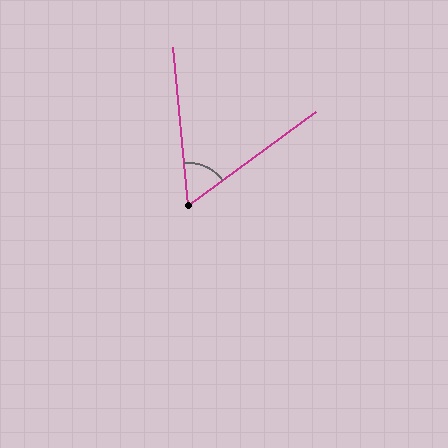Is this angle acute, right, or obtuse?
It is acute.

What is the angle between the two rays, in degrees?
Approximately 59 degrees.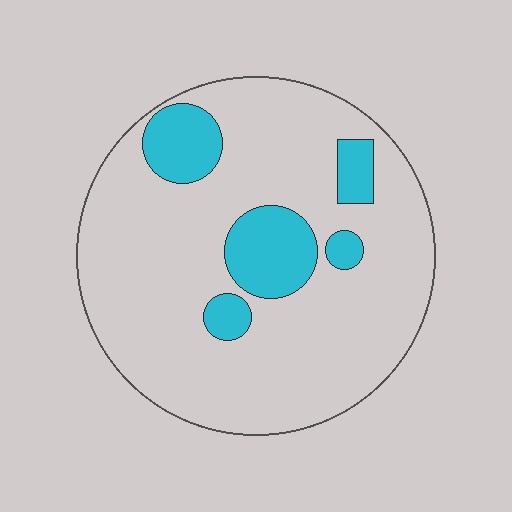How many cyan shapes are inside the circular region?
5.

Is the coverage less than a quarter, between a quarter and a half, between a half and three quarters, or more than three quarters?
Less than a quarter.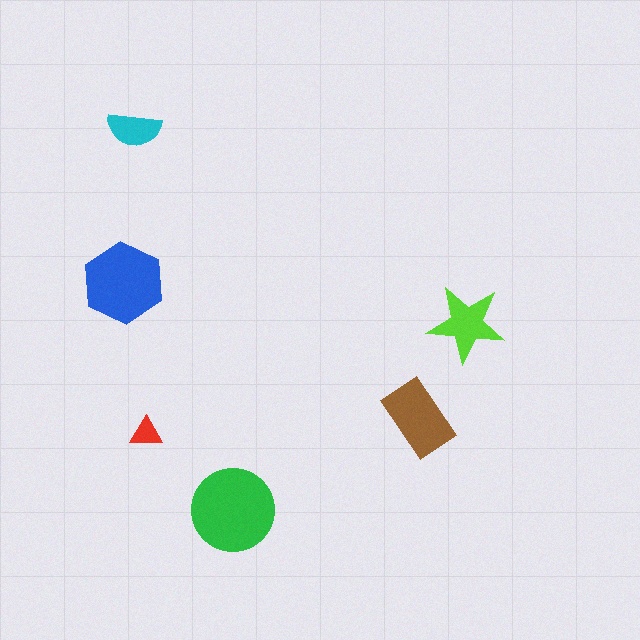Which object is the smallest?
The red triangle.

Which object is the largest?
The green circle.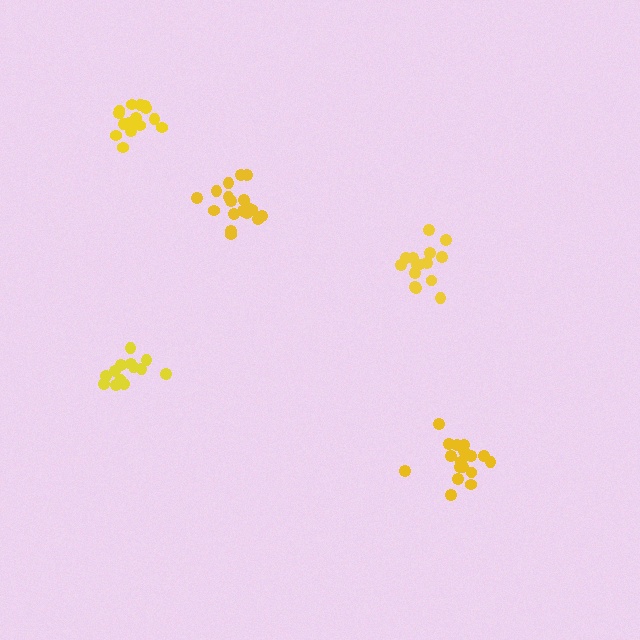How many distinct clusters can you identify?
There are 5 distinct clusters.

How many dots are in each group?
Group 1: 19 dots, Group 2: 15 dots, Group 3: 13 dots, Group 4: 19 dots, Group 5: 15 dots (81 total).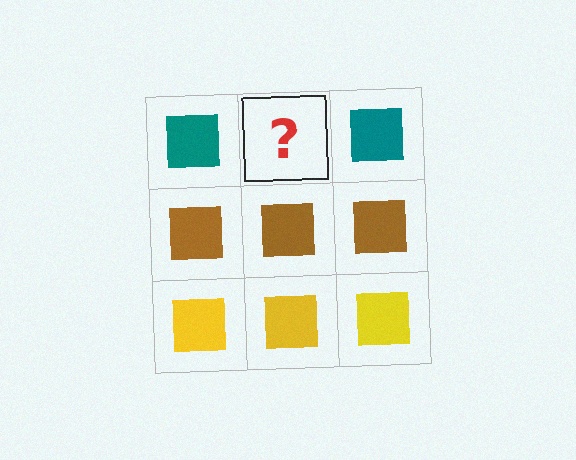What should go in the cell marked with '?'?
The missing cell should contain a teal square.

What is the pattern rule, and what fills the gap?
The rule is that each row has a consistent color. The gap should be filled with a teal square.